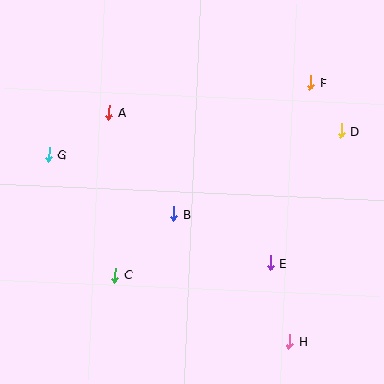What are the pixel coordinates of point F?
Point F is at (311, 83).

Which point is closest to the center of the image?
Point B at (174, 214) is closest to the center.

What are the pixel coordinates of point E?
Point E is at (270, 263).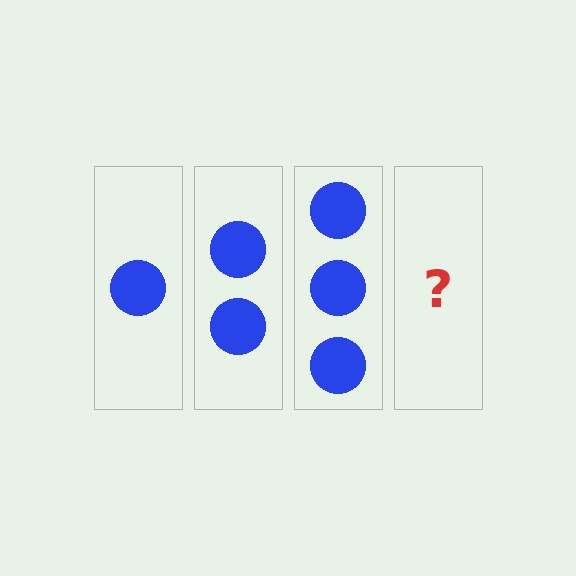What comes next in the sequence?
The next element should be 4 circles.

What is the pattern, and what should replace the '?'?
The pattern is that each step adds one more circle. The '?' should be 4 circles.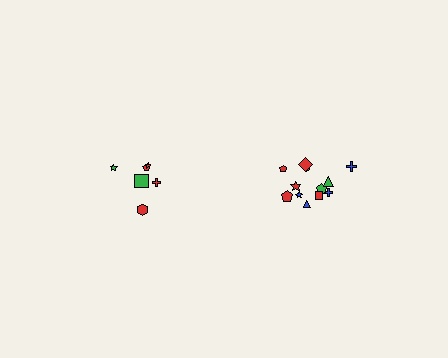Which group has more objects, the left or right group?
The right group.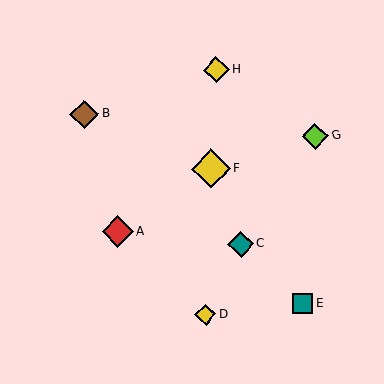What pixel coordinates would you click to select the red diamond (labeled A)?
Click at (118, 232) to select the red diamond A.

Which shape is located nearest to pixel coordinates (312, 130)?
The lime diamond (labeled G) at (315, 136) is nearest to that location.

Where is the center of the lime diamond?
The center of the lime diamond is at (315, 136).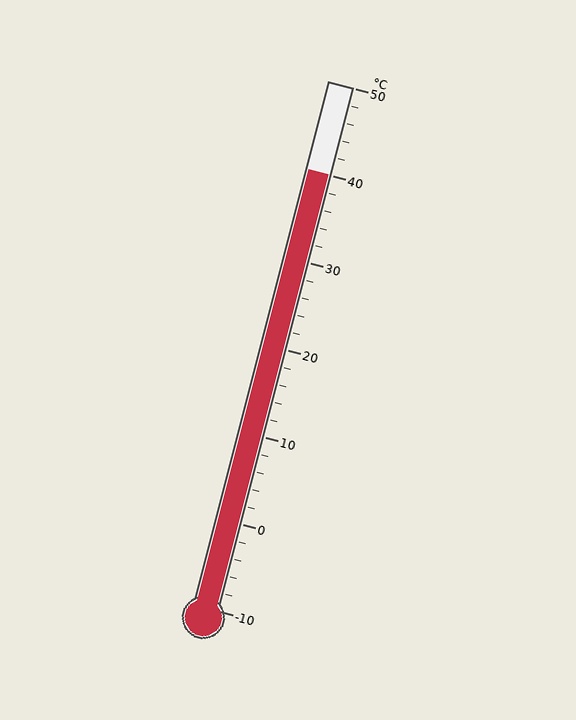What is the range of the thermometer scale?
The thermometer scale ranges from -10°C to 50°C.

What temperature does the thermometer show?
The thermometer shows approximately 40°C.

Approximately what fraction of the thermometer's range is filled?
The thermometer is filled to approximately 85% of its range.